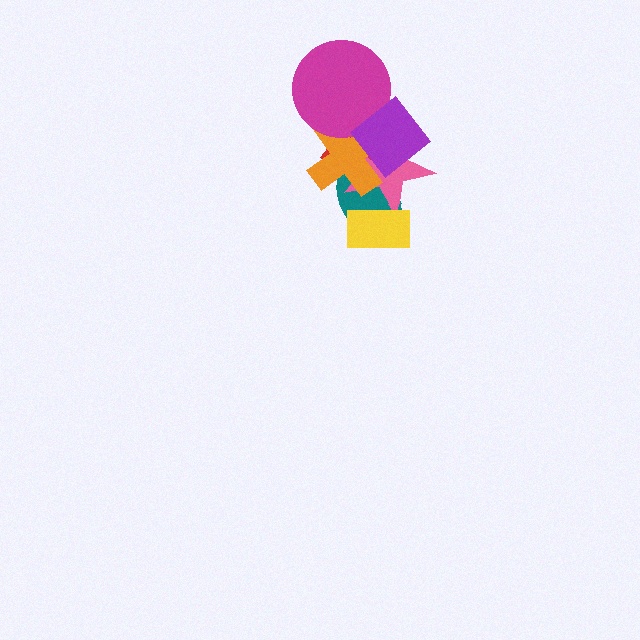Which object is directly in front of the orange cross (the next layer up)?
The magenta circle is directly in front of the orange cross.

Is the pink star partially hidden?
Yes, it is partially covered by another shape.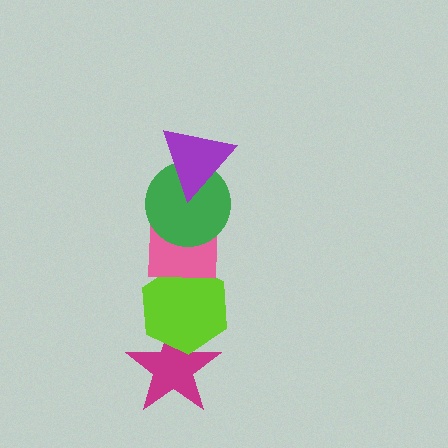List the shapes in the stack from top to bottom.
From top to bottom: the purple triangle, the green circle, the pink square, the lime hexagon, the magenta star.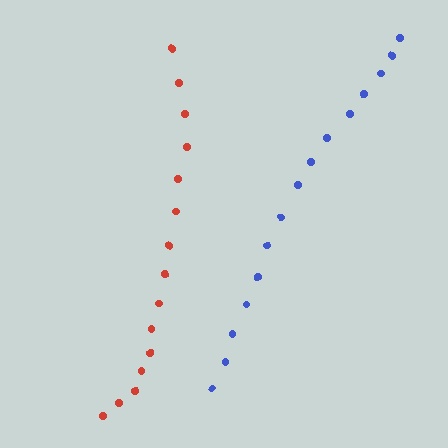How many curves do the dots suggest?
There are 2 distinct paths.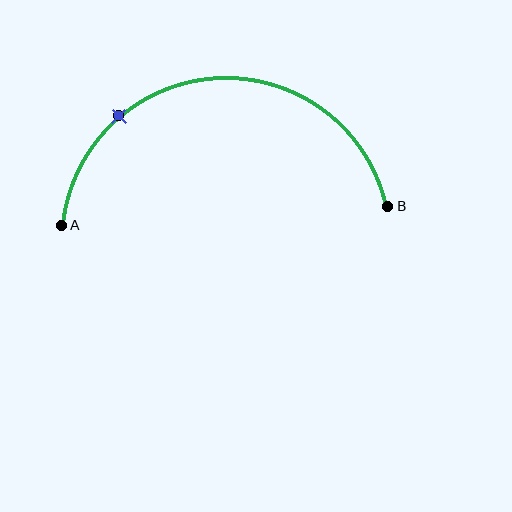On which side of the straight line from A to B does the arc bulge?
The arc bulges above the straight line connecting A and B.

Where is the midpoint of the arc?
The arc midpoint is the point on the curve farthest from the straight line joining A and B. It sits above that line.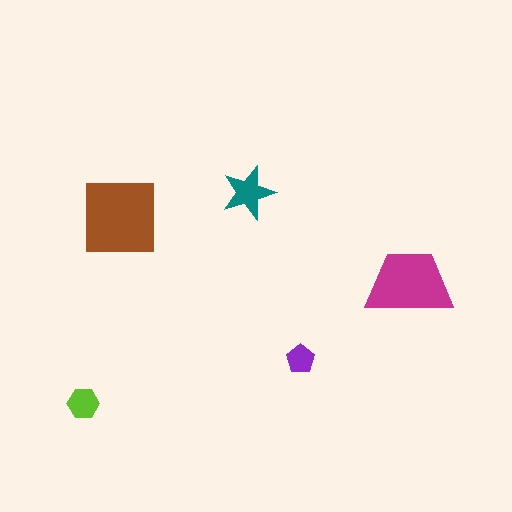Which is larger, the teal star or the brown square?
The brown square.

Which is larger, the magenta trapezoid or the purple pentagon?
The magenta trapezoid.